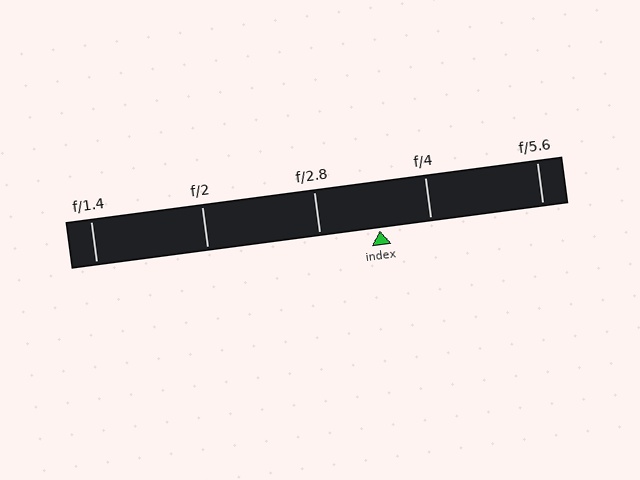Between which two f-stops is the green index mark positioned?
The index mark is between f/2.8 and f/4.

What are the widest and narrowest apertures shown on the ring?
The widest aperture shown is f/1.4 and the narrowest is f/5.6.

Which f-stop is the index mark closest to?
The index mark is closest to f/4.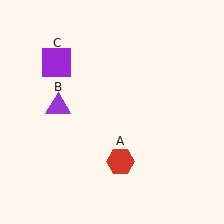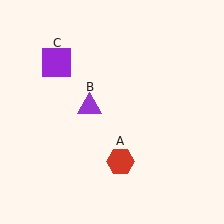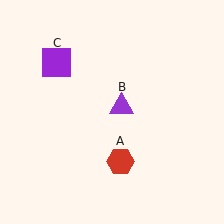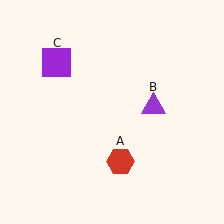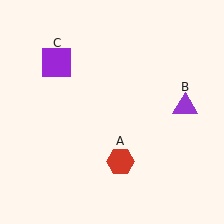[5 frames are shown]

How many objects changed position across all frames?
1 object changed position: purple triangle (object B).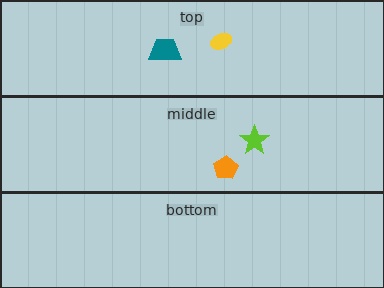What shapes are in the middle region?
The lime star, the orange pentagon.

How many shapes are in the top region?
2.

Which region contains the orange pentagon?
The middle region.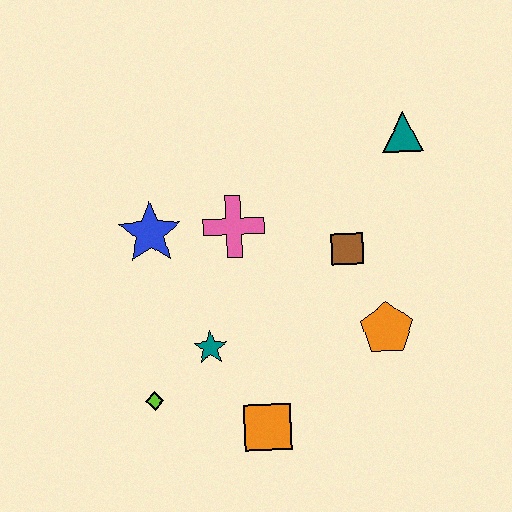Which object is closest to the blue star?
The pink cross is closest to the blue star.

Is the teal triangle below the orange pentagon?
No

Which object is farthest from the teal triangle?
The lime diamond is farthest from the teal triangle.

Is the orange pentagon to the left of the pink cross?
No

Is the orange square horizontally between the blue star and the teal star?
No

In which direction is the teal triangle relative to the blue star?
The teal triangle is to the right of the blue star.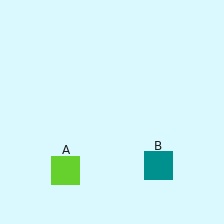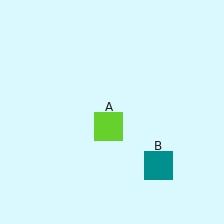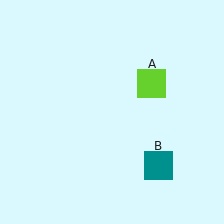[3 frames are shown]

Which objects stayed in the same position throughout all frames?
Teal square (object B) remained stationary.